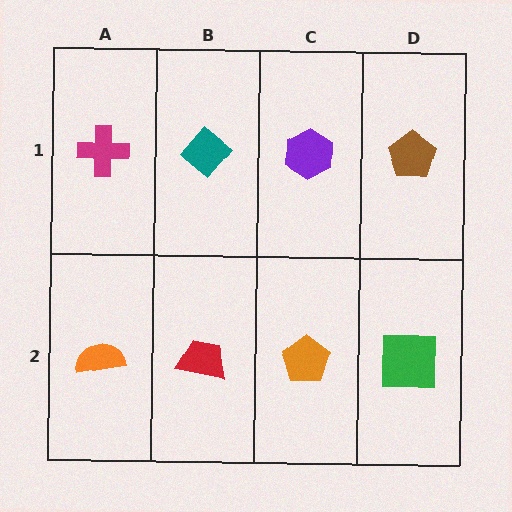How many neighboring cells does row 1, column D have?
2.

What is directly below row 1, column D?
A green square.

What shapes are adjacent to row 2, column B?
A teal diamond (row 1, column B), an orange semicircle (row 2, column A), an orange pentagon (row 2, column C).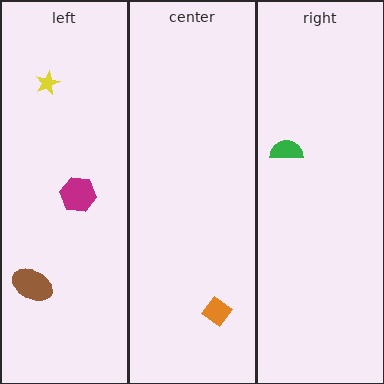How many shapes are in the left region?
3.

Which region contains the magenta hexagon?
The left region.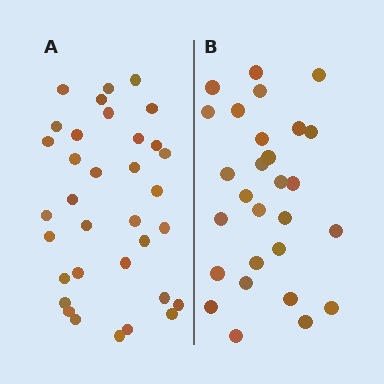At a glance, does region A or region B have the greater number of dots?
Region A (the left region) has more dots.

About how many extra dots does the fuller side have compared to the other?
Region A has about 6 more dots than region B.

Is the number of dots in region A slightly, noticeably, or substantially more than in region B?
Region A has only slightly more — the two regions are fairly close. The ratio is roughly 1.2 to 1.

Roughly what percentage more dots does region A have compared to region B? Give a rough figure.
About 20% more.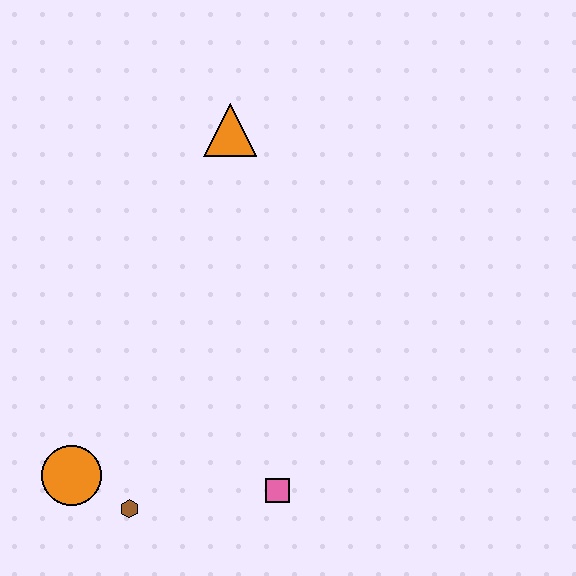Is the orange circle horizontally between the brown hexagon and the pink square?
No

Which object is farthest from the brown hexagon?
The orange triangle is farthest from the brown hexagon.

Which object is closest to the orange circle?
The brown hexagon is closest to the orange circle.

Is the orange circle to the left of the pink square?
Yes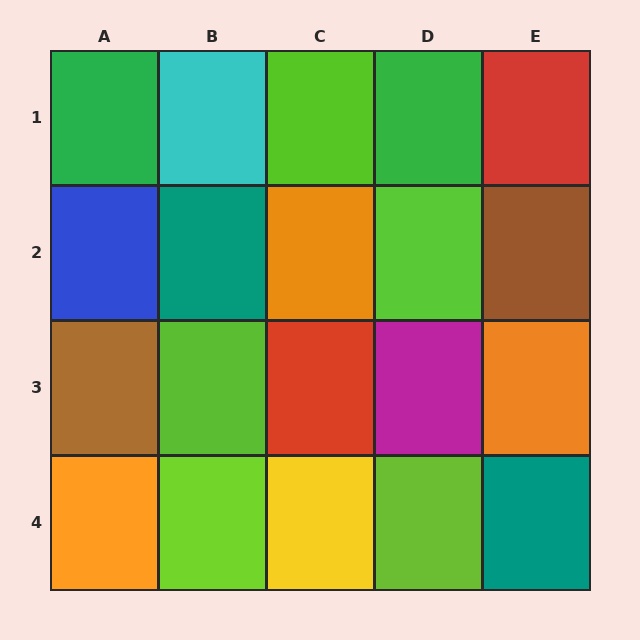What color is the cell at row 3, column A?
Brown.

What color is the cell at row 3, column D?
Magenta.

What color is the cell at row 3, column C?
Red.